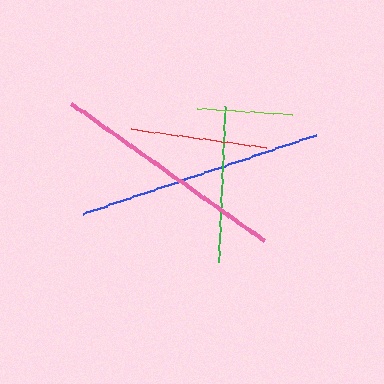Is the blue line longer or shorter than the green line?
The blue line is longer than the green line.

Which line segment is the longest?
The blue line is the longest at approximately 246 pixels.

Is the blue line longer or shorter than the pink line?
The blue line is longer than the pink line.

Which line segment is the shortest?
The lime line is the shortest at approximately 95 pixels.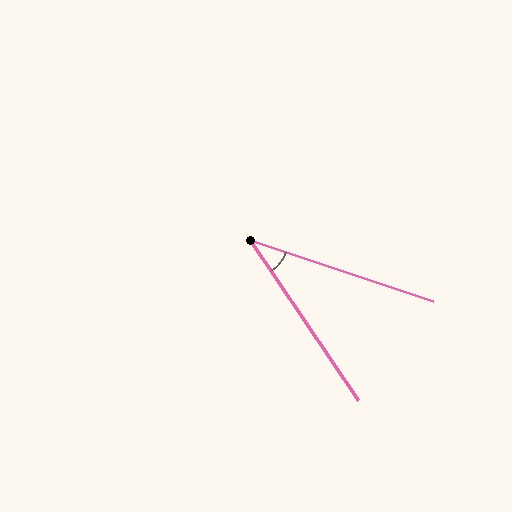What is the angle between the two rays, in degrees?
Approximately 37 degrees.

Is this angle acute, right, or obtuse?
It is acute.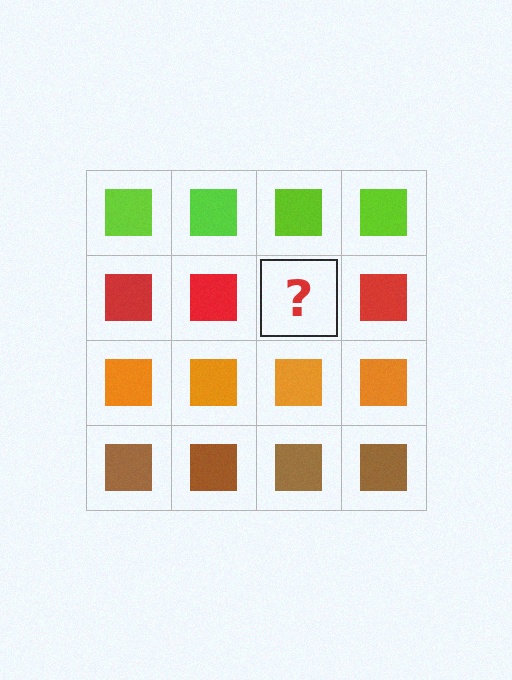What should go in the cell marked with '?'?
The missing cell should contain a red square.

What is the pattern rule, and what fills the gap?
The rule is that each row has a consistent color. The gap should be filled with a red square.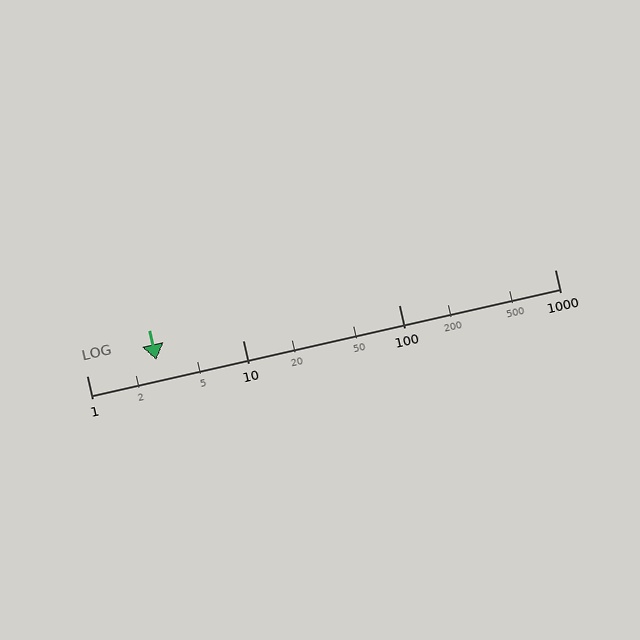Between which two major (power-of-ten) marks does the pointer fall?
The pointer is between 1 and 10.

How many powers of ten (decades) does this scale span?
The scale spans 3 decades, from 1 to 1000.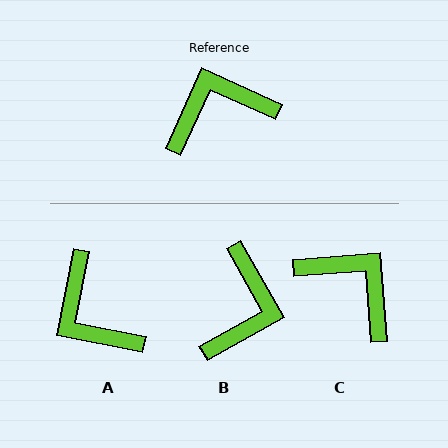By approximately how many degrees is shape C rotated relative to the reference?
Approximately 61 degrees clockwise.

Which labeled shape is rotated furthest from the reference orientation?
B, about 126 degrees away.